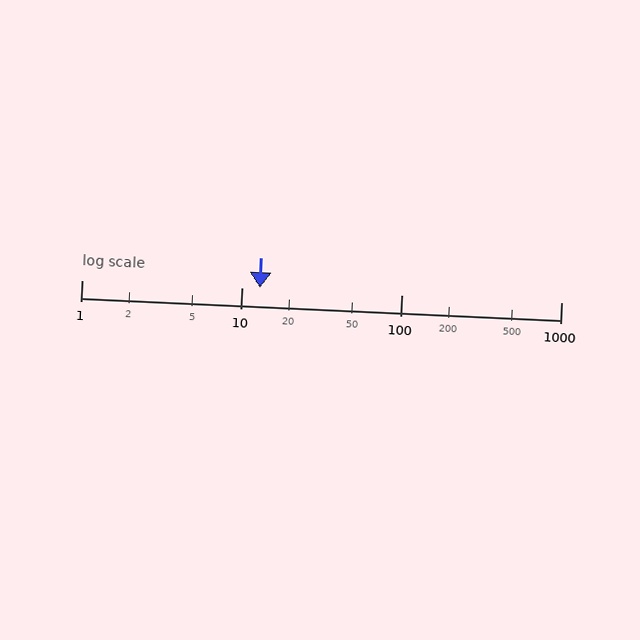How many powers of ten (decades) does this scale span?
The scale spans 3 decades, from 1 to 1000.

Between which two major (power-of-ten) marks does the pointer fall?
The pointer is between 10 and 100.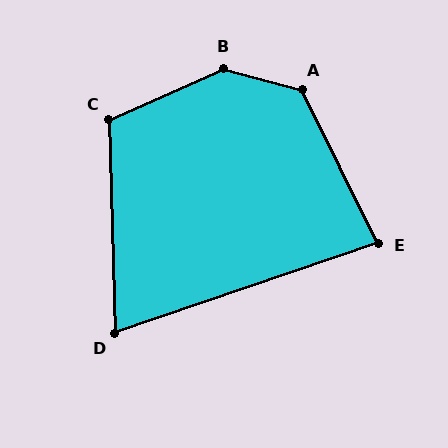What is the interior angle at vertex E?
Approximately 83 degrees (acute).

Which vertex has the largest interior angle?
B, at approximately 141 degrees.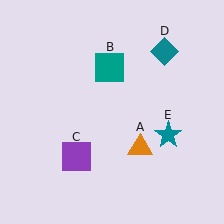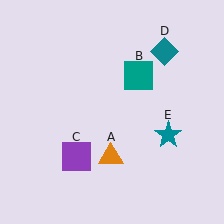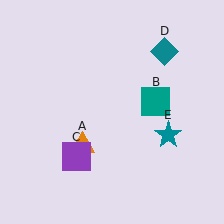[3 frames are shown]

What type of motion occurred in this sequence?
The orange triangle (object A), teal square (object B) rotated clockwise around the center of the scene.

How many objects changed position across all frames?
2 objects changed position: orange triangle (object A), teal square (object B).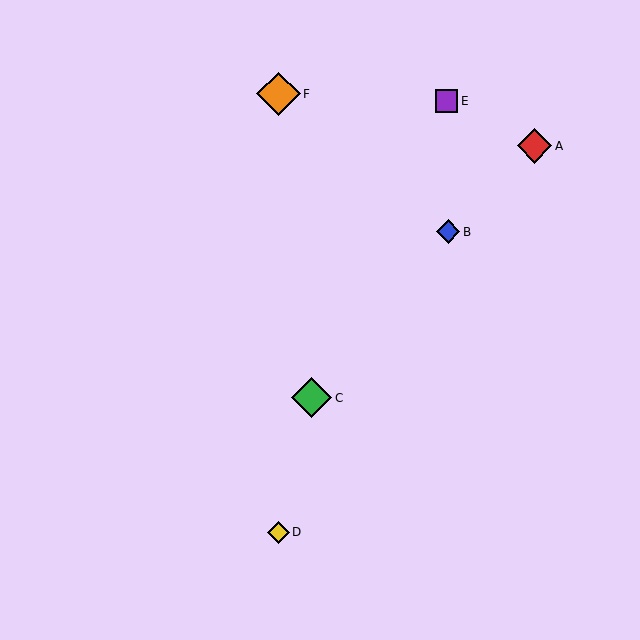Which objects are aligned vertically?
Objects D, F are aligned vertically.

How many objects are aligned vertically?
2 objects (D, F) are aligned vertically.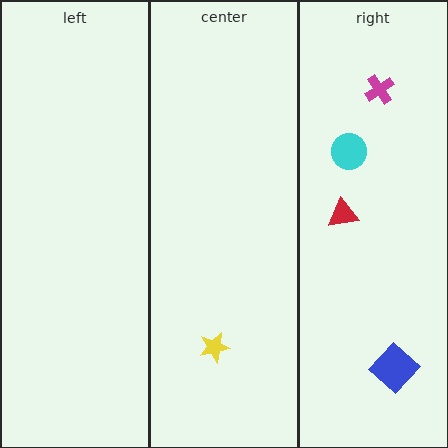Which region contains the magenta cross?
The right region.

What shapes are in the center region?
The yellow star.